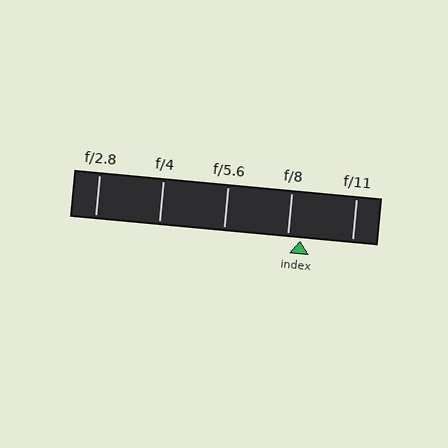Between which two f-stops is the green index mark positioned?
The index mark is between f/8 and f/11.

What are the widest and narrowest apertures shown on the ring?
The widest aperture shown is f/2.8 and the narrowest is f/11.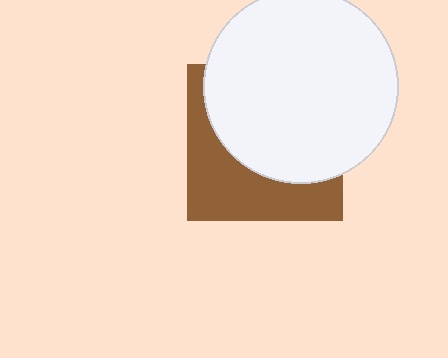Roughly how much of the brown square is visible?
A small part of it is visible (roughly 40%).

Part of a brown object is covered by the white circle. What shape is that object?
It is a square.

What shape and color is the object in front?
The object in front is a white circle.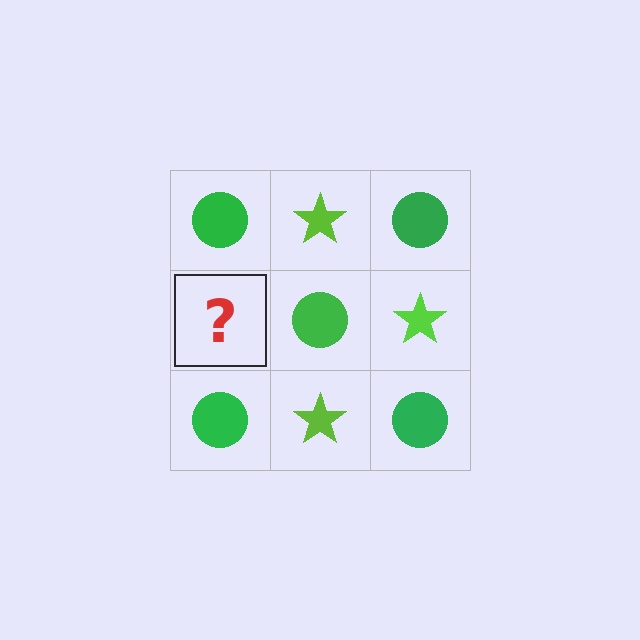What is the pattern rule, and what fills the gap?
The rule is that it alternates green circle and lime star in a checkerboard pattern. The gap should be filled with a lime star.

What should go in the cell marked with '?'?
The missing cell should contain a lime star.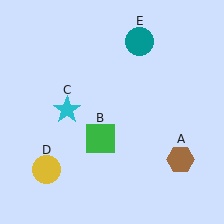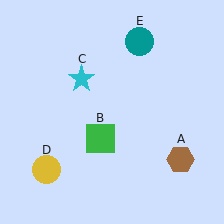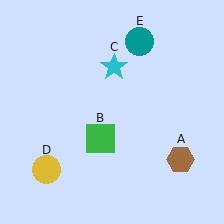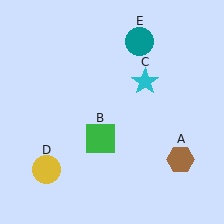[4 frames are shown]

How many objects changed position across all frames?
1 object changed position: cyan star (object C).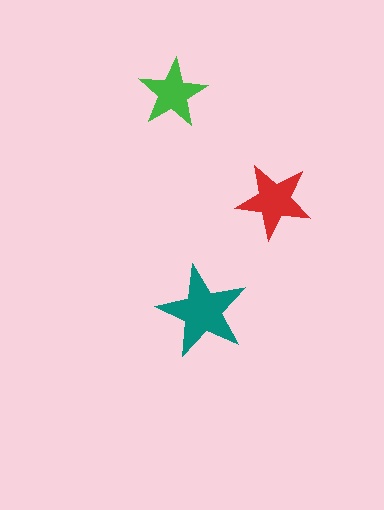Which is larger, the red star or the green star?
The red one.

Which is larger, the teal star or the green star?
The teal one.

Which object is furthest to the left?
The green star is leftmost.